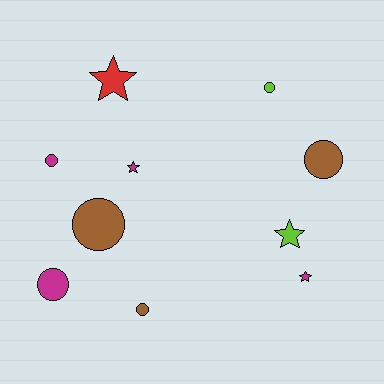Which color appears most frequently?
Magenta, with 4 objects.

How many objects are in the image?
There are 10 objects.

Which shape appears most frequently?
Circle, with 6 objects.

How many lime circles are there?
There is 1 lime circle.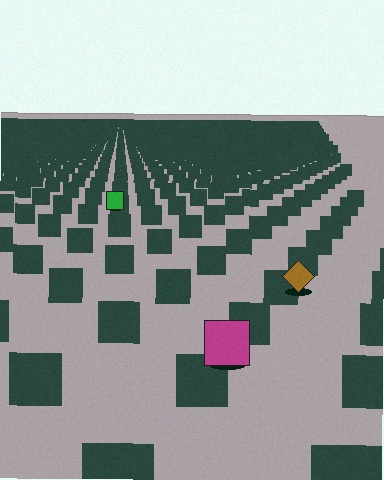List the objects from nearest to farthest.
From nearest to farthest: the magenta square, the brown diamond, the green square.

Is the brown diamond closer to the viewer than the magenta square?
No. The magenta square is closer — you can tell from the texture gradient: the ground texture is coarser near it.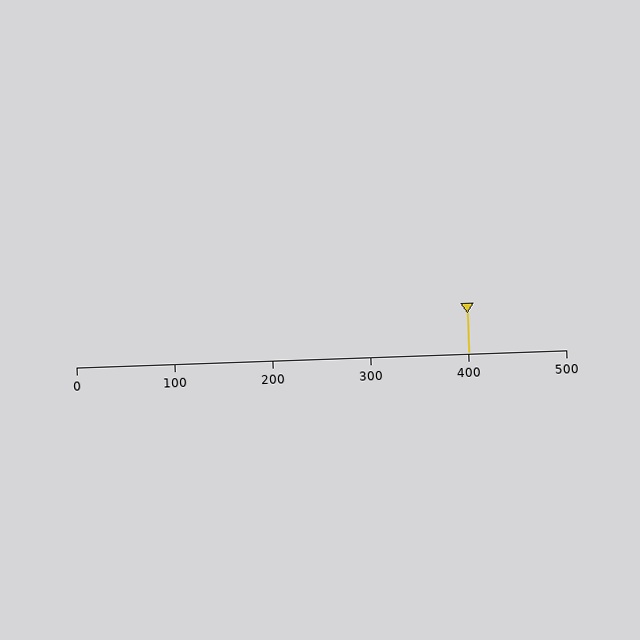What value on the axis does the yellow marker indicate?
The marker indicates approximately 400.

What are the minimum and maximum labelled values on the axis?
The axis runs from 0 to 500.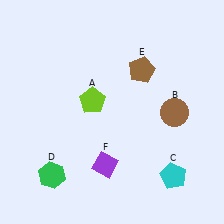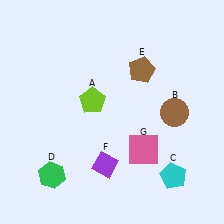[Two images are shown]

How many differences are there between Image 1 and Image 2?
There is 1 difference between the two images.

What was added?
A pink square (G) was added in Image 2.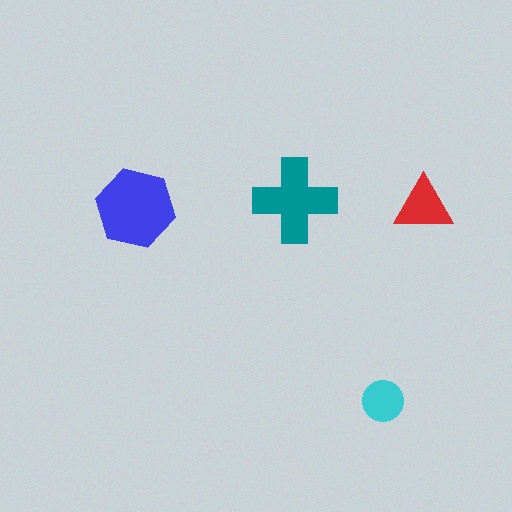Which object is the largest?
The blue hexagon.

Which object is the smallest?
The cyan circle.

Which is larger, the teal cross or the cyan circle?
The teal cross.